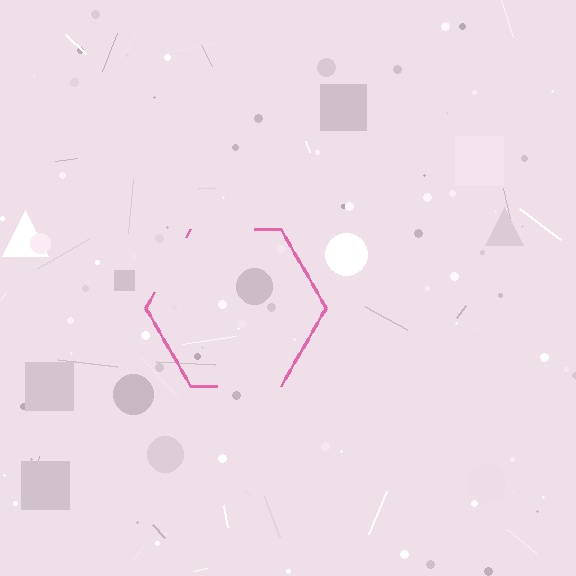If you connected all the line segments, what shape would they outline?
They would outline a hexagon.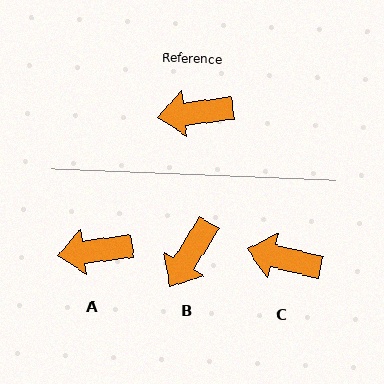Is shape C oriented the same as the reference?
No, it is off by about 21 degrees.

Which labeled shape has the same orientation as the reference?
A.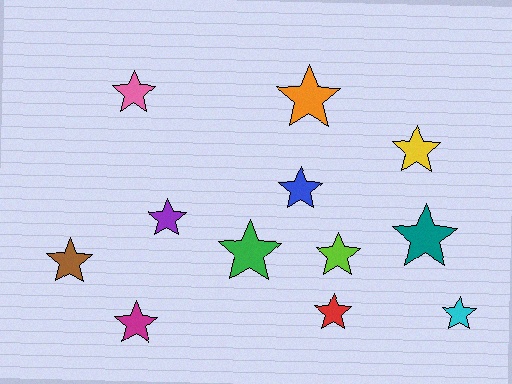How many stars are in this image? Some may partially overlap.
There are 12 stars.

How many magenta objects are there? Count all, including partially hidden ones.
There is 1 magenta object.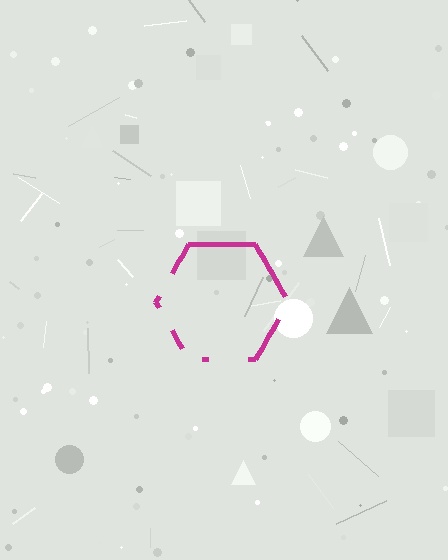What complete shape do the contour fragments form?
The contour fragments form a hexagon.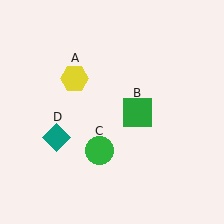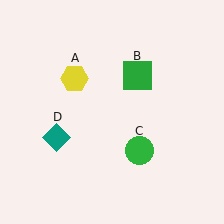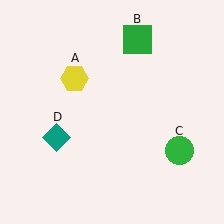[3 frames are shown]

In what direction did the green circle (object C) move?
The green circle (object C) moved right.